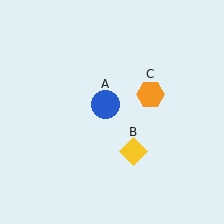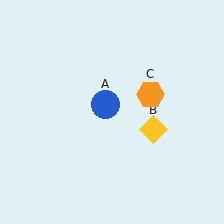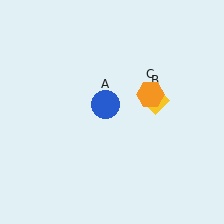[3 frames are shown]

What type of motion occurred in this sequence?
The yellow diamond (object B) rotated counterclockwise around the center of the scene.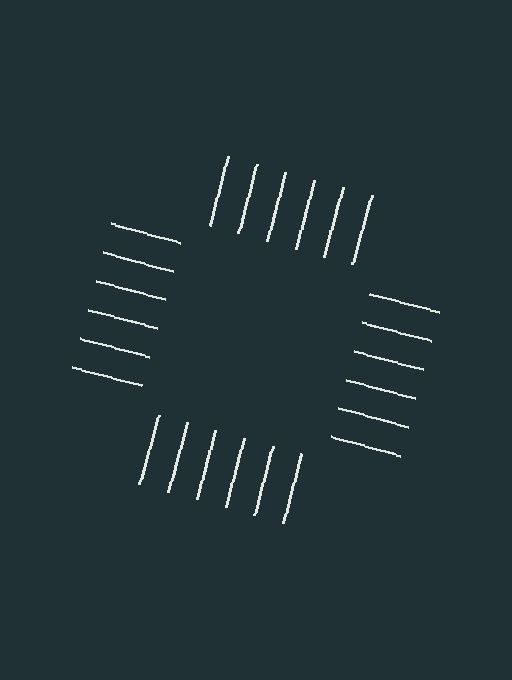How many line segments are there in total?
24 — 6 along each of the 4 edges.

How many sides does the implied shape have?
4 sides — the line-ends trace a square.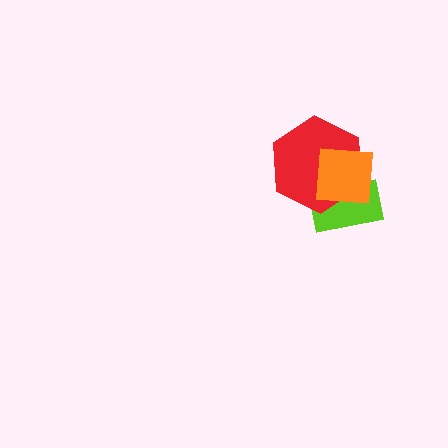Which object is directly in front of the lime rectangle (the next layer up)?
The red hexagon is directly in front of the lime rectangle.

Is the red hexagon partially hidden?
Yes, it is partially covered by another shape.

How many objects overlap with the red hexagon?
2 objects overlap with the red hexagon.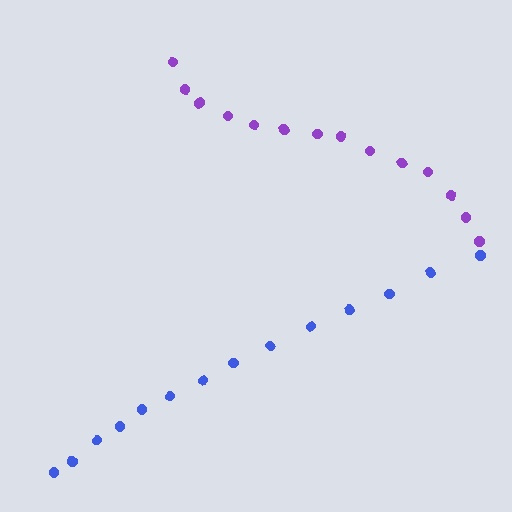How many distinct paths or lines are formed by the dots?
There are 2 distinct paths.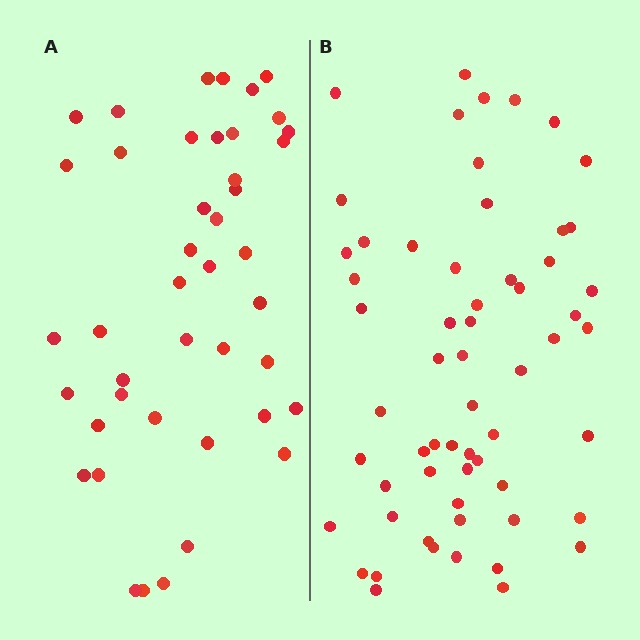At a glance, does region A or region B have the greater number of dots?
Region B (the right region) has more dots.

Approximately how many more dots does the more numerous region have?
Region B has approximately 15 more dots than region A.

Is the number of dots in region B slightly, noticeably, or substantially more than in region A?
Region B has noticeably more, but not dramatically so. The ratio is roughly 1.4 to 1.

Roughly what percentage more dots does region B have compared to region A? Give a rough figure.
About 40% more.